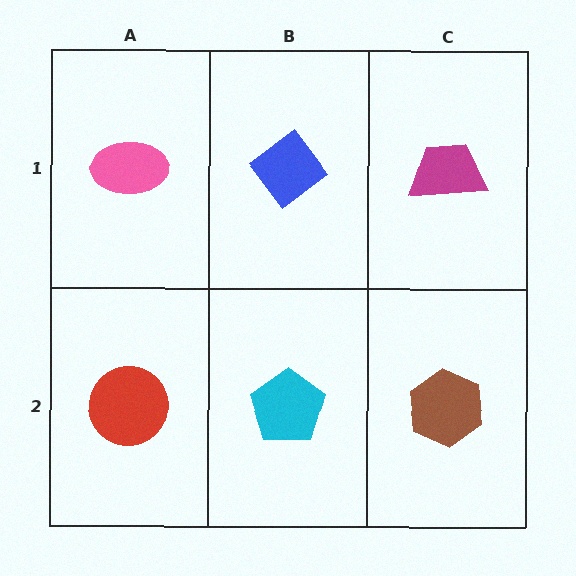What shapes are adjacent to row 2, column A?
A pink ellipse (row 1, column A), a cyan pentagon (row 2, column B).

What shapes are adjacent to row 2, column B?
A blue diamond (row 1, column B), a red circle (row 2, column A), a brown hexagon (row 2, column C).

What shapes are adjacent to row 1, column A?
A red circle (row 2, column A), a blue diamond (row 1, column B).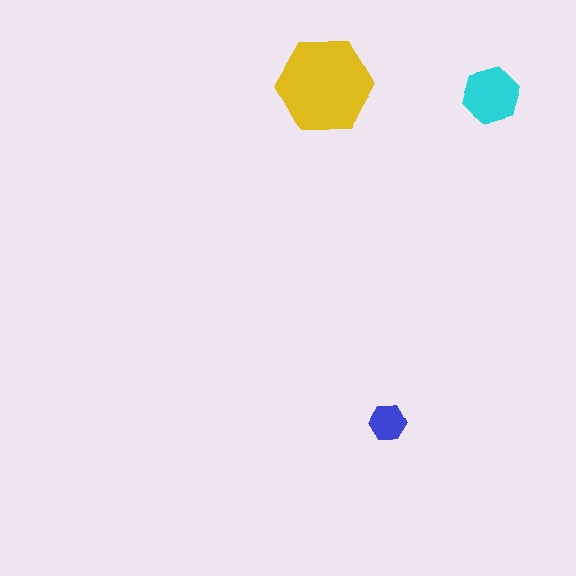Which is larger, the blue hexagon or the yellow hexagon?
The yellow one.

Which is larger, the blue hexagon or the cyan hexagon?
The cyan one.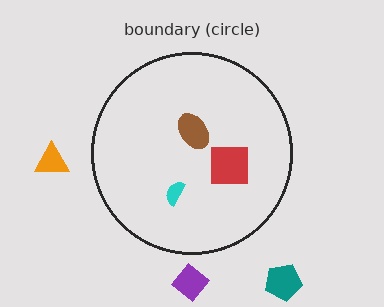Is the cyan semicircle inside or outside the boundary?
Inside.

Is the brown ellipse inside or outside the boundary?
Inside.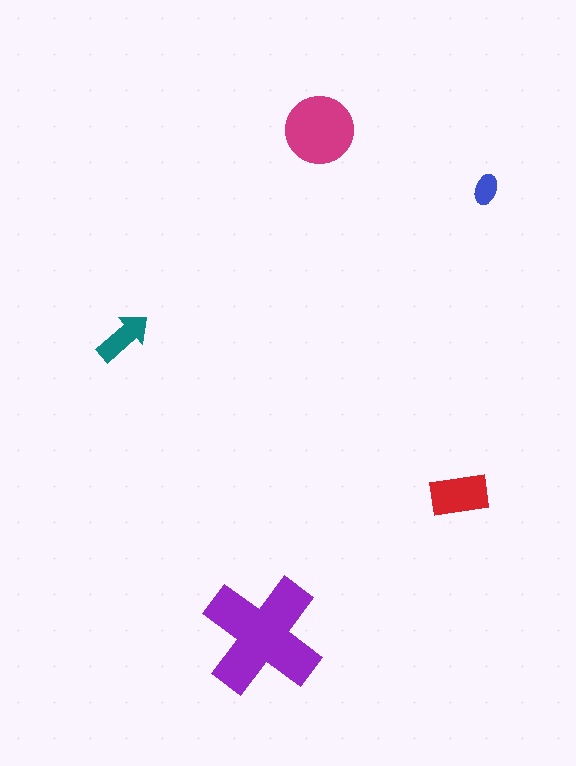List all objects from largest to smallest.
The purple cross, the magenta circle, the red rectangle, the teal arrow, the blue ellipse.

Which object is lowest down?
The purple cross is bottommost.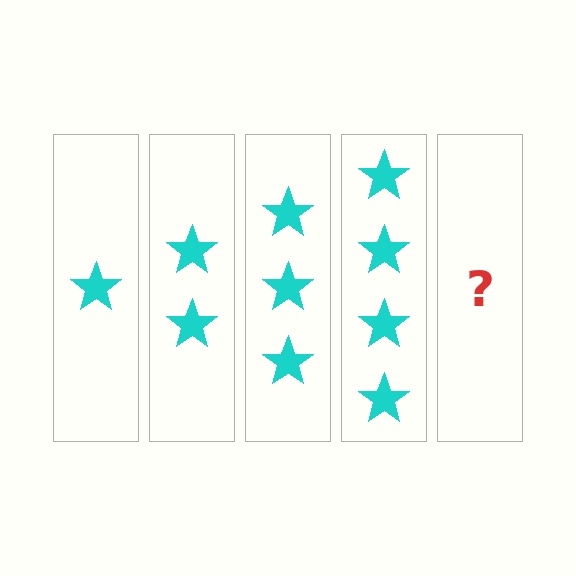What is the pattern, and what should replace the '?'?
The pattern is that each step adds one more star. The '?' should be 5 stars.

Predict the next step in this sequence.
The next step is 5 stars.